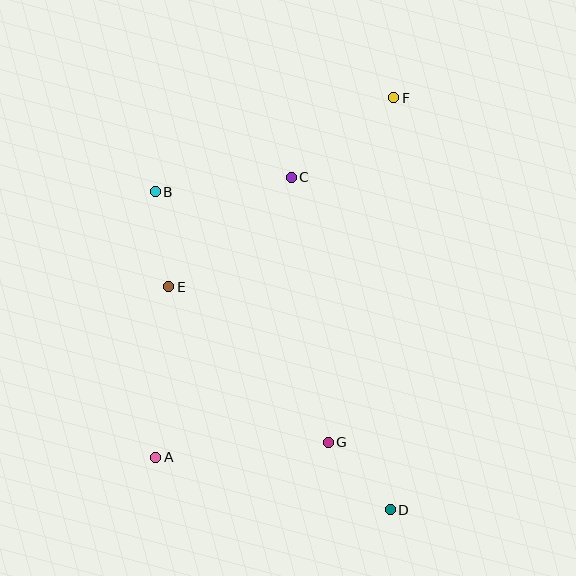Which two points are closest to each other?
Points D and G are closest to each other.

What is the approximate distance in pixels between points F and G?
The distance between F and G is approximately 350 pixels.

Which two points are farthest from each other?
Points A and F are farthest from each other.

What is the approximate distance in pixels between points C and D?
The distance between C and D is approximately 347 pixels.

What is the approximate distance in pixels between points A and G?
The distance between A and G is approximately 173 pixels.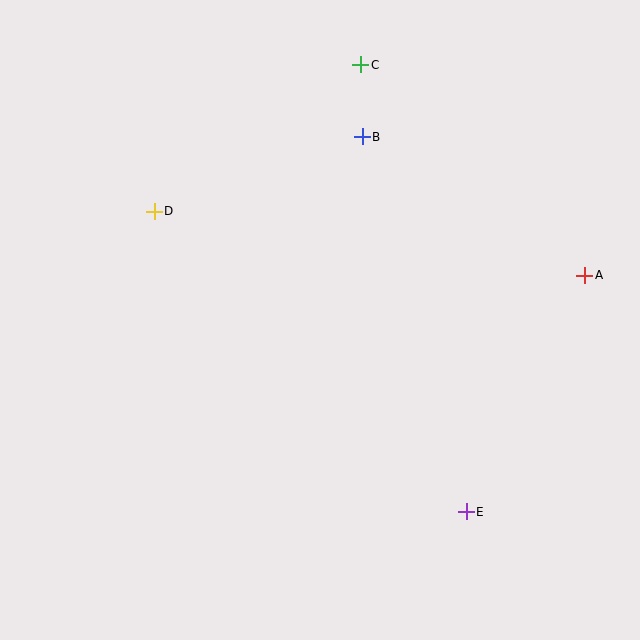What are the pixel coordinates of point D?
Point D is at (154, 211).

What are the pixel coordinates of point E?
Point E is at (466, 512).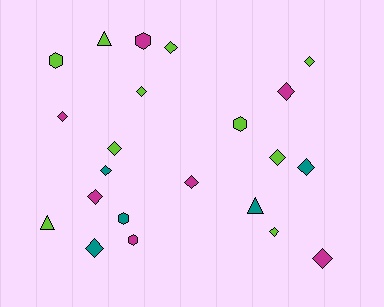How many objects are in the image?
There are 22 objects.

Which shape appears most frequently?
Diamond, with 14 objects.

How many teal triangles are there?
There is 1 teal triangle.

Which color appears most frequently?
Lime, with 10 objects.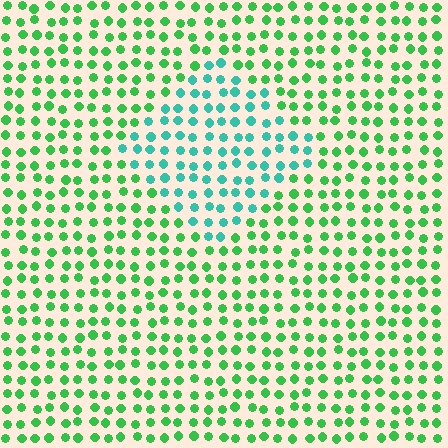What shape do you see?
I see a diamond.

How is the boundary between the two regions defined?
The boundary is defined purely by a slight shift in hue (about 41 degrees). Spacing, size, and orientation are identical on both sides.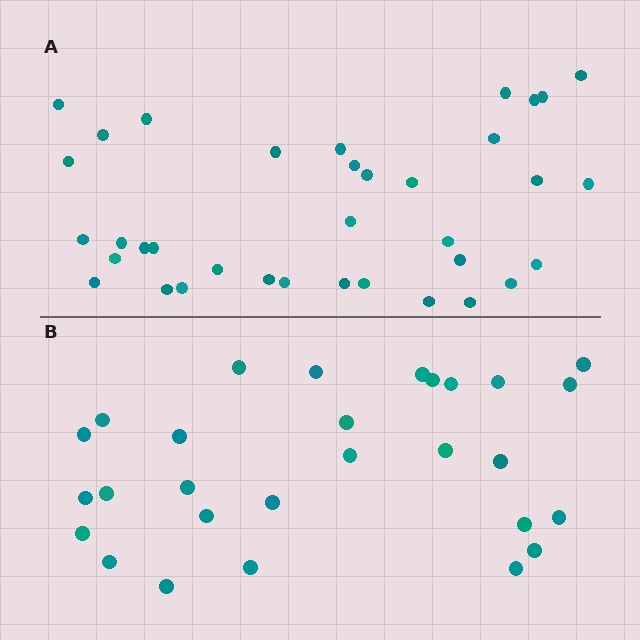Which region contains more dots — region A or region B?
Region A (the top region) has more dots.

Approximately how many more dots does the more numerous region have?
Region A has roughly 8 or so more dots than region B.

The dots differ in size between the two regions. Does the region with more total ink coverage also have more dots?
No. Region B has more total ink coverage because its dots are larger, but region A actually contains more individual dots. Total area can be misleading — the number of items is what matters here.